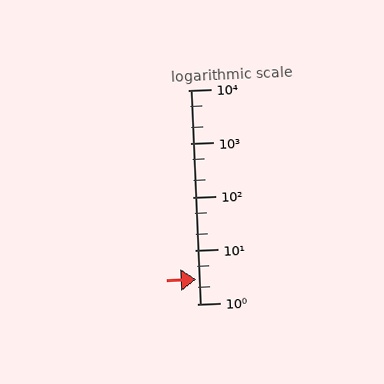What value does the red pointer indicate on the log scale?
The pointer indicates approximately 2.9.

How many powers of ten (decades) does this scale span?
The scale spans 4 decades, from 1 to 10000.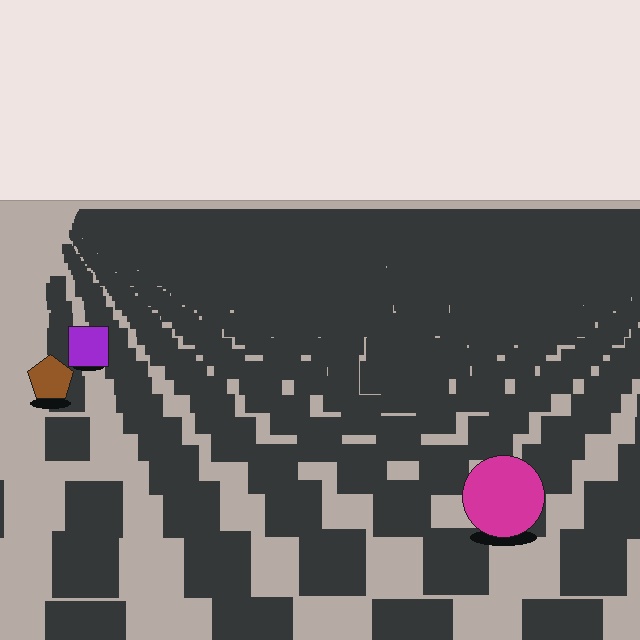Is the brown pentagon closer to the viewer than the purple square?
Yes. The brown pentagon is closer — you can tell from the texture gradient: the ground texture is coarser near it.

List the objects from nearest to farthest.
From nearest to farthest: the magenta circle, the brown pentagon, the purple square.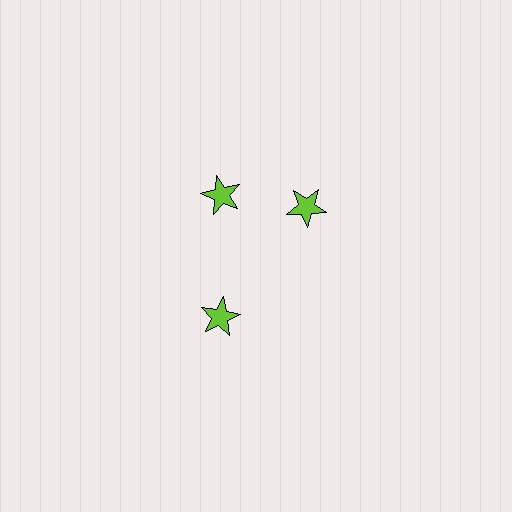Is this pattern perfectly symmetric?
No. The 3 lime stars are arranged in a ring, but one element near the 3 o'clock position is rotated out of alignment along the ring, breaking the 3-fold rotational symmetry.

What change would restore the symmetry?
The symmetry would be restored by rotating it back into even spacing with its neighbors so that all 3 stars sit at equal angles and equal distance from the center.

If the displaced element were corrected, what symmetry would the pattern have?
It would have 3-fold rotational symmetry — the pattern would map onto itself every 120 degrees.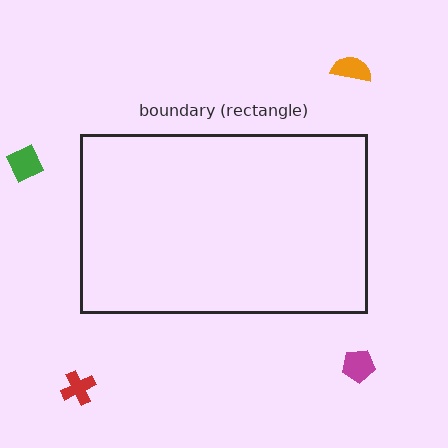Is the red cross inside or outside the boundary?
Outside.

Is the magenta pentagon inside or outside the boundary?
Outside.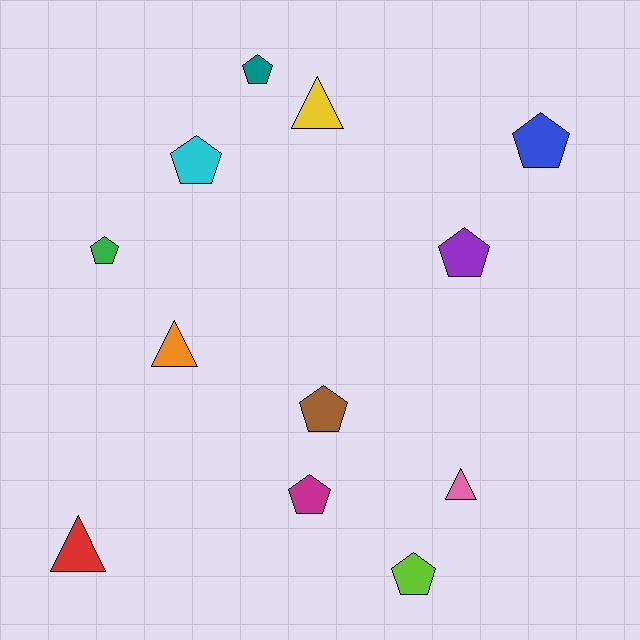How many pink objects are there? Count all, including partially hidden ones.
There is 1 pink object.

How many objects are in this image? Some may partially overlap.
There are 12 objects.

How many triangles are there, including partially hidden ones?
There are 4 triangles.